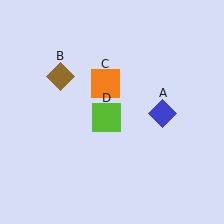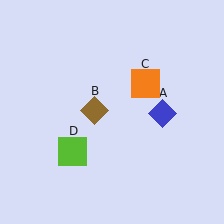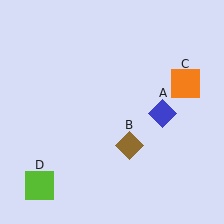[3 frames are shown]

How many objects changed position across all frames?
3 objects changed position: brown diamond (object B), orange square (object C), lime square (object D).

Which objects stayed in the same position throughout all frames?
Blue diamond (object A) remained stationary.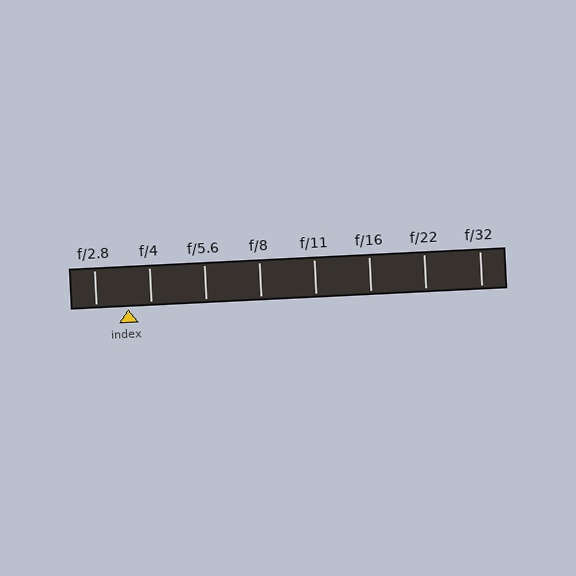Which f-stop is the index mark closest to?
The index mark is closest to f/4.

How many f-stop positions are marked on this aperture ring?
There are 8 f-stop positions marked.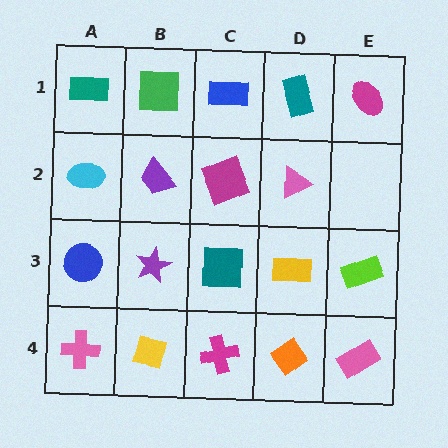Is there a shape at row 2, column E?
No, that cell is empty.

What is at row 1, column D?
A teal rectangle.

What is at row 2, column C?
A magenta square.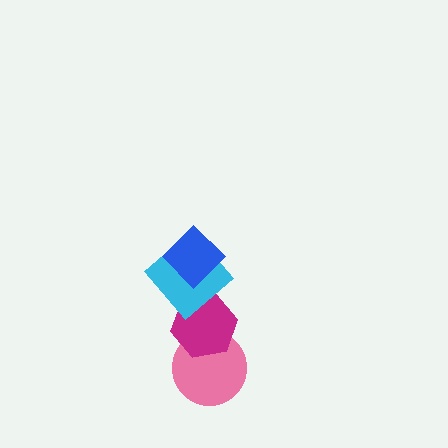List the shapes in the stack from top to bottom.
From top to bottom: the blue diamond, the cyan diamond, the magenta hexagon, the pink circle.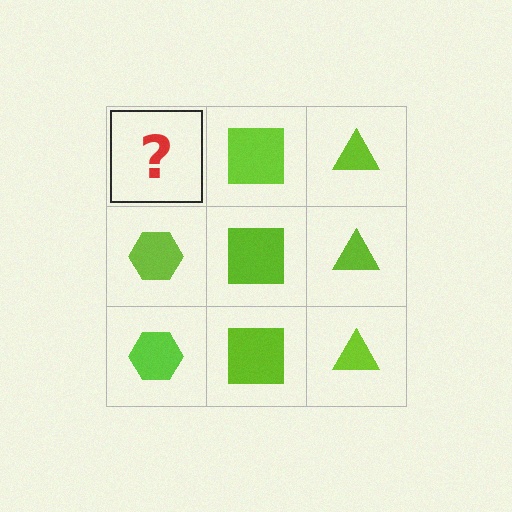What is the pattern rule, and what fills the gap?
The rule is that each column has a consistent shape. The gap should be filled with a lime hexagon.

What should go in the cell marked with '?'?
The missing cell should contain a lime hexagon.